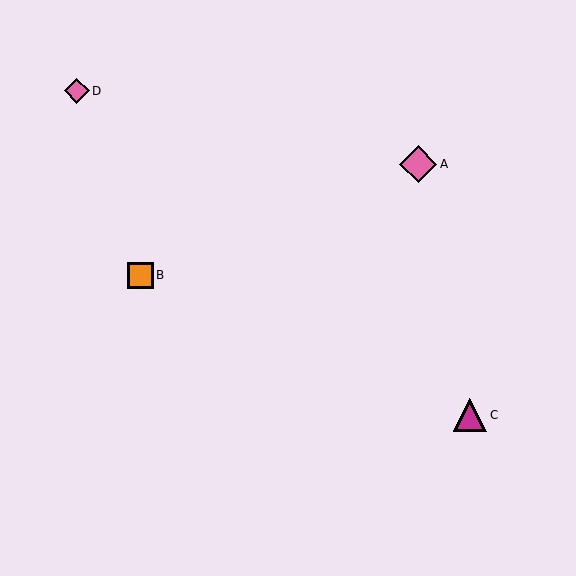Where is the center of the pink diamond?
The center of the pink diamond is at (77, 91).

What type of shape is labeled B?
Shape B is an orange square.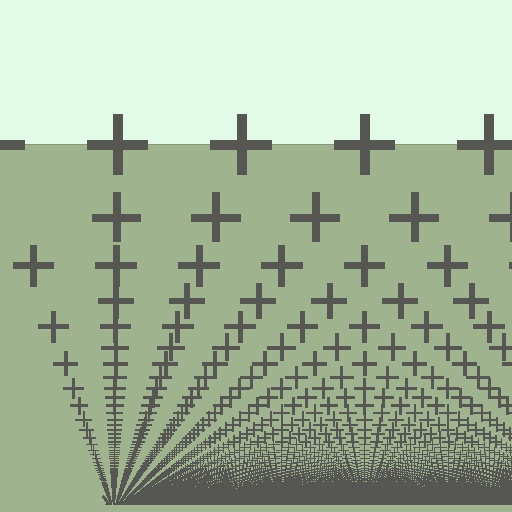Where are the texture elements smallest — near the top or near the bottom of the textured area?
Near the bottom.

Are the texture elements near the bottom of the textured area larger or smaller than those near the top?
Smaller. The gradient is inverted — elements near the bottom are smaller and denser.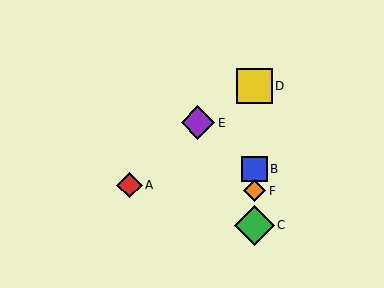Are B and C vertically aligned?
Yes, both are at x≈255.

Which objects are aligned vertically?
Objects B, C, D, F are aligned vertically.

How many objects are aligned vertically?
4 objects (B, C, D, F) are aligned vertically.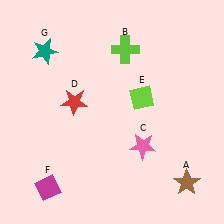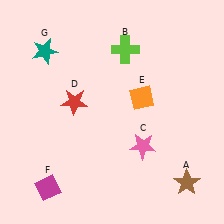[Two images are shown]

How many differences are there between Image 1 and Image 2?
There is 1 difference between the two images.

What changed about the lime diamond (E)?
In Image 1, E is lime. In Image 2, it changed to orange.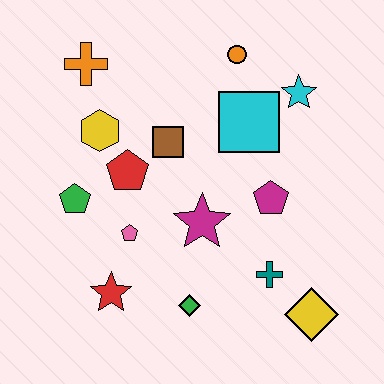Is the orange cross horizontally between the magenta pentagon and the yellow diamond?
No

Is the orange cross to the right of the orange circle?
No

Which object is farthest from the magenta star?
The orange cross is farthest from the magenta star.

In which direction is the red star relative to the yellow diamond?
The red star is to the left of the yellow diamond.